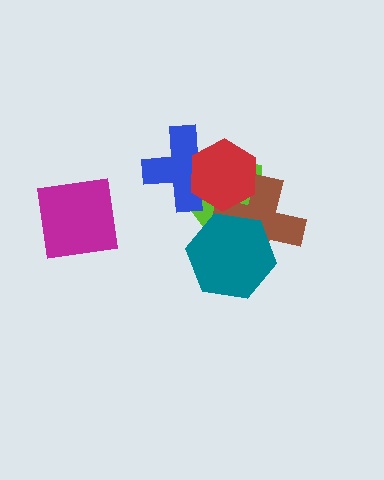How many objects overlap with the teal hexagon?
2 objects overlap with the teal hexagon.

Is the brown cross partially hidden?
Yes, it is partially covered by another shape.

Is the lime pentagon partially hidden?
Yes, it is partially covered by another shape.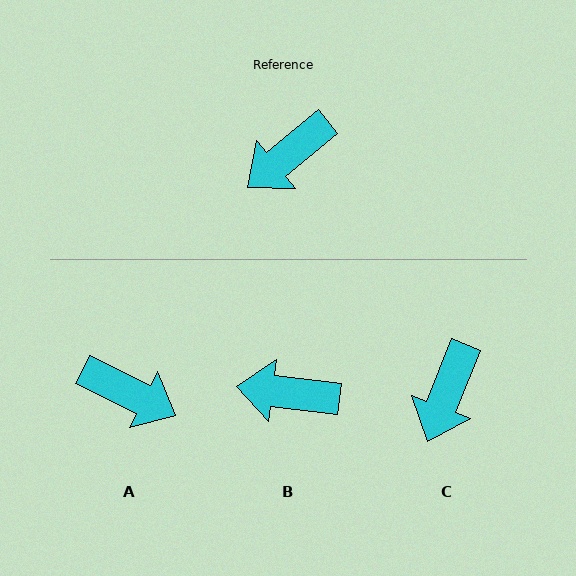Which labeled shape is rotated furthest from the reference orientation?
A, about 114 degrees away.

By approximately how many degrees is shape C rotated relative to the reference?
Approximately 29 degrees counter-clockwise.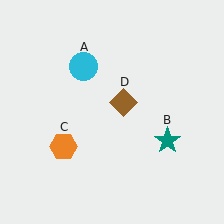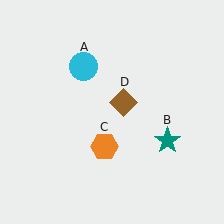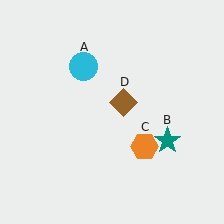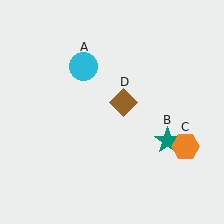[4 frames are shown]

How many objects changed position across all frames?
1 object changed position: orange hexagon (object C).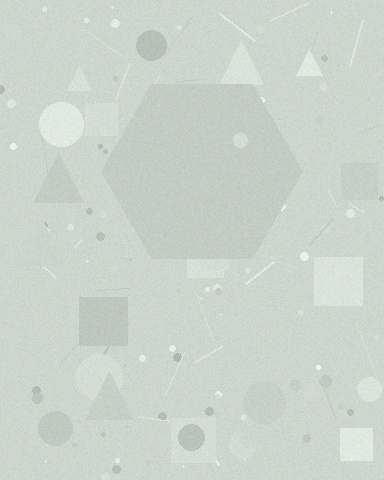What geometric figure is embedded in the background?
A hexagon is embedded in the background.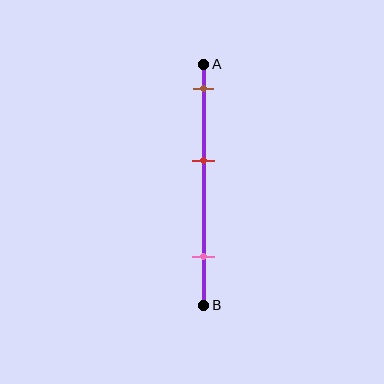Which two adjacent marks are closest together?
The brown and red marks are the closest adjacent pair.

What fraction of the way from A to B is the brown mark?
The brown mark is approximately 10% (0.1) of the way from A to B.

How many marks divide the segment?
There are 3 marks dividing the segment.